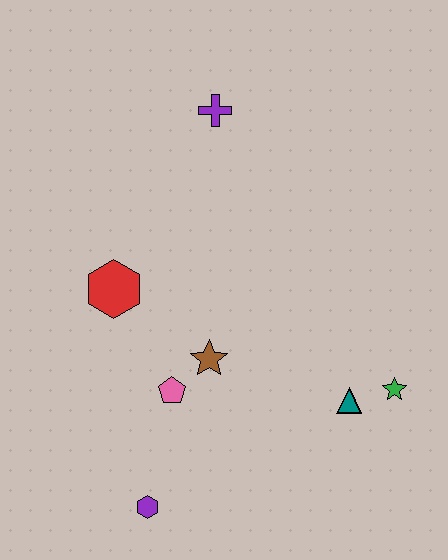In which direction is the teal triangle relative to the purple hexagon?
The teal triangle is to the right of the purple hexagon.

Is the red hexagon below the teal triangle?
No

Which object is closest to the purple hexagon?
The pink pentagon is closest to the purple hexagon.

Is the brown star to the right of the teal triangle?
No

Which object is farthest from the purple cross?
The purple hexagon is farthest from the purple cross.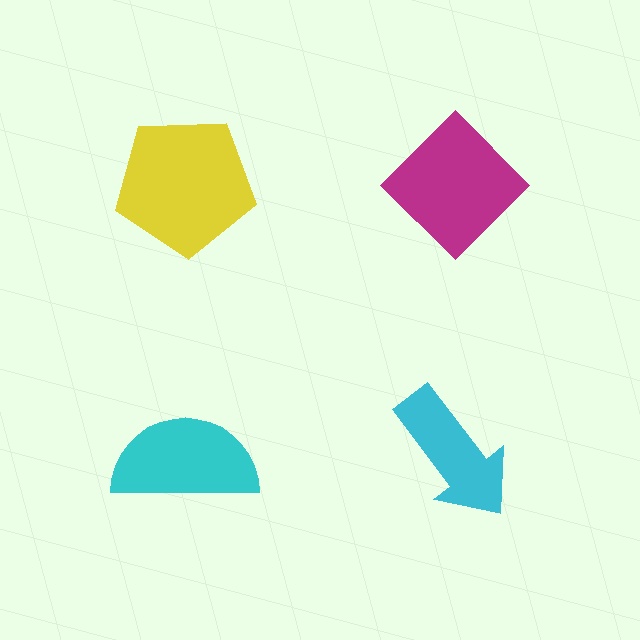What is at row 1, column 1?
A yellow pentagon.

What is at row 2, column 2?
A cyan arrow.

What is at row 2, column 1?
A cyan semicircle.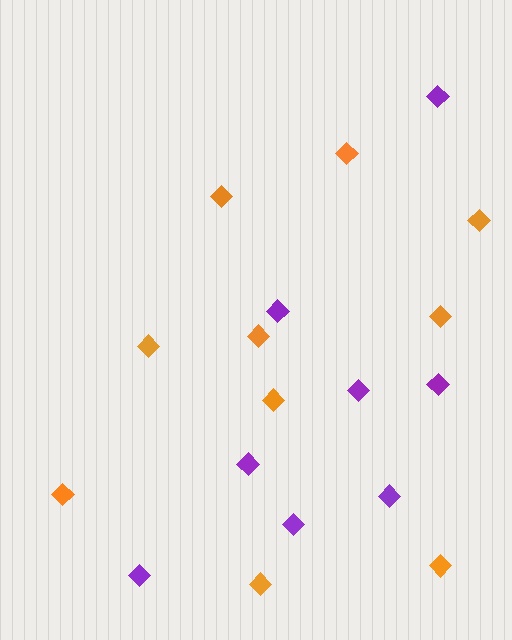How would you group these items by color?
There are 2 groups: one group of orange diamonds (10) and one group of purple diamonds (8).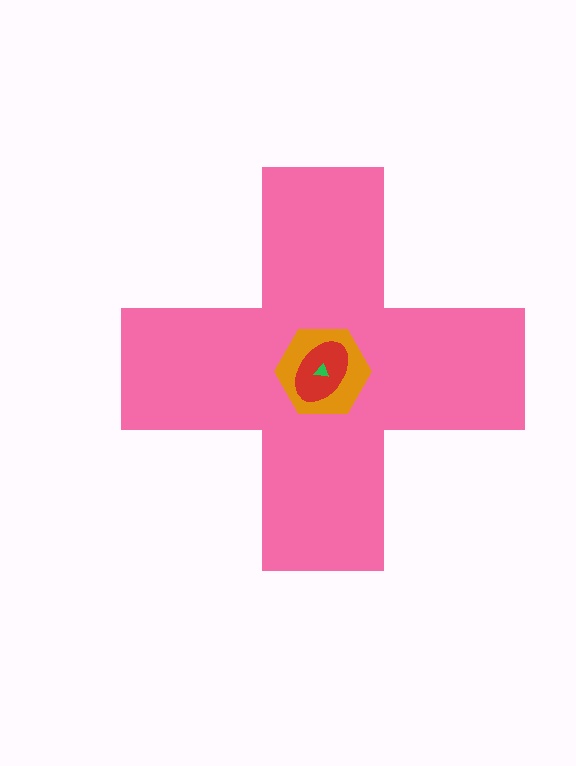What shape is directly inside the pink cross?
The orange hexagon.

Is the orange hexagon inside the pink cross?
Yes.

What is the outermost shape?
The pink cross.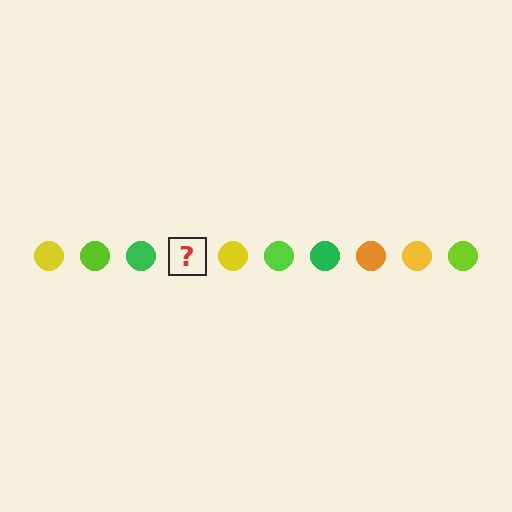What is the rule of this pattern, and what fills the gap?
The rule is that the pattern cycles through yellow, lime, green, orange circles. The gap should be filled with an orange circle.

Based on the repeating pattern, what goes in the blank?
The blank should be an orange circle.